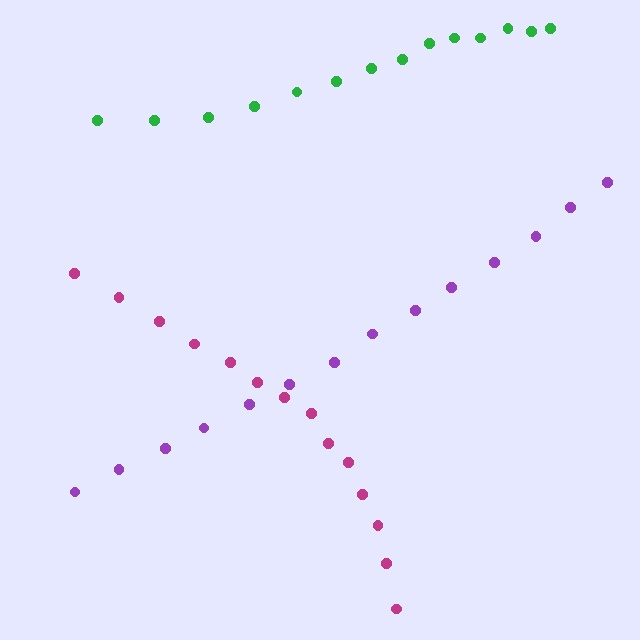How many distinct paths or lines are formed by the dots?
There are 3 distinct paths.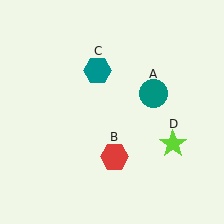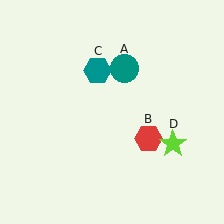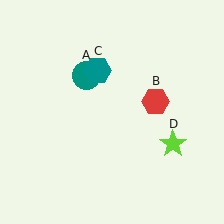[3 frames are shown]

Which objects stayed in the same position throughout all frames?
Teal hexagon (object C) and lime star (object D) remained stationary.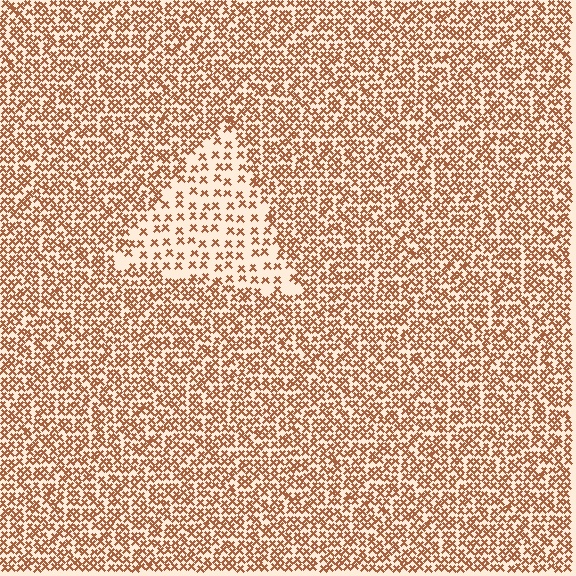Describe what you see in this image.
The image contains small brown elements arranged at two different densities. A triangle-shaped region is visible where the elements are less densely packed than the surrounding area.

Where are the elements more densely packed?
The elements are more densely packed outside the triangle boundary.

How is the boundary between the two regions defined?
The boundary is defined by a change in element density (approximately 2.3x ratio). All elements are the same color, size, and shape.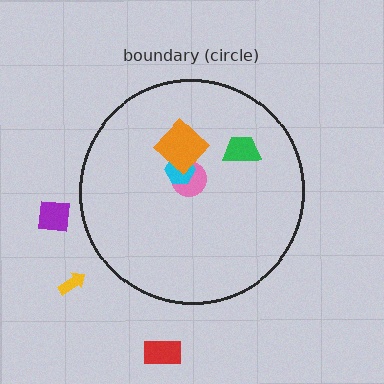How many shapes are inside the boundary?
4 inside, 3 outside.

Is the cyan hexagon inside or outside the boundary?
Inside.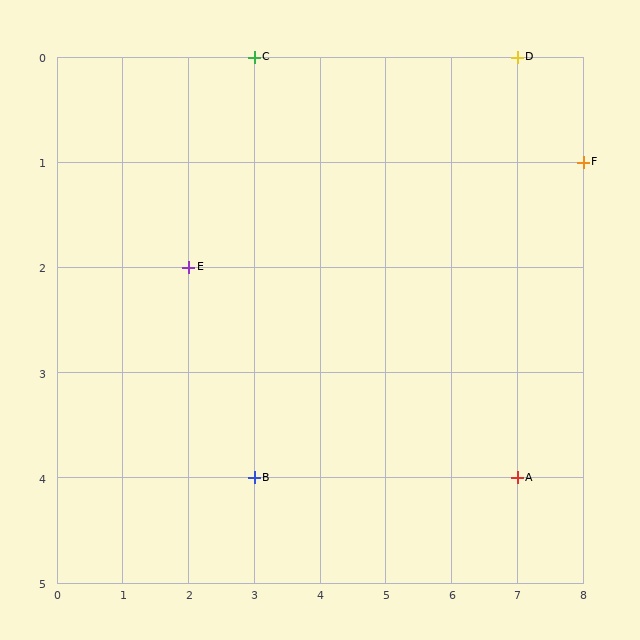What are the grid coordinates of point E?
Point E is at grid coordinates (2, 2).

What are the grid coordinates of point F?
Point F is at grid coordinates (8, 1).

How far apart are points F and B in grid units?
Points F and B are 5 columns and 3 rows apart (about 5.8 grid units diagonally).